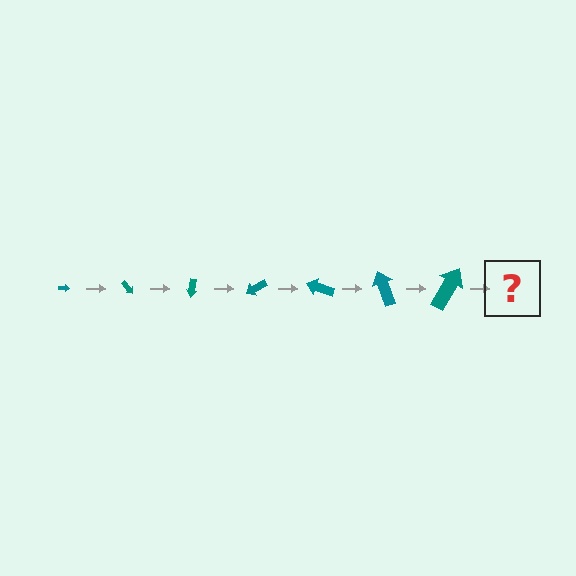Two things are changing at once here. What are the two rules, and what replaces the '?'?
The two rules are that the arrow grows larger each step and it rotates 50 degrees each step. The '?' should be an arrow, larger than the previous one and rotated 350 degrees from the start.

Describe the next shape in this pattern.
It should be an arrow, larger than the previous one and rotated 350 degrees from the start.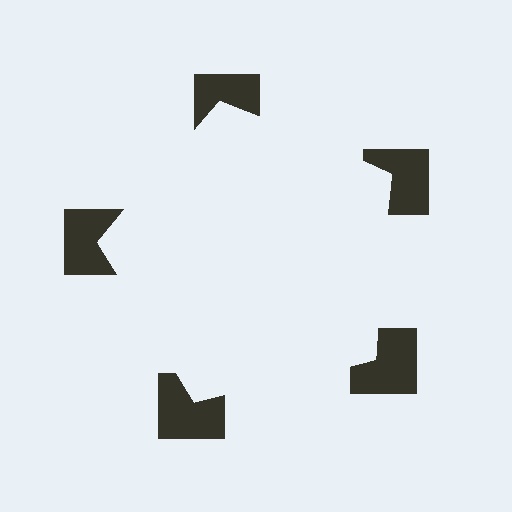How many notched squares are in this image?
There are 5 — one at each vertex of the illusory pentagon.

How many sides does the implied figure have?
5 sides.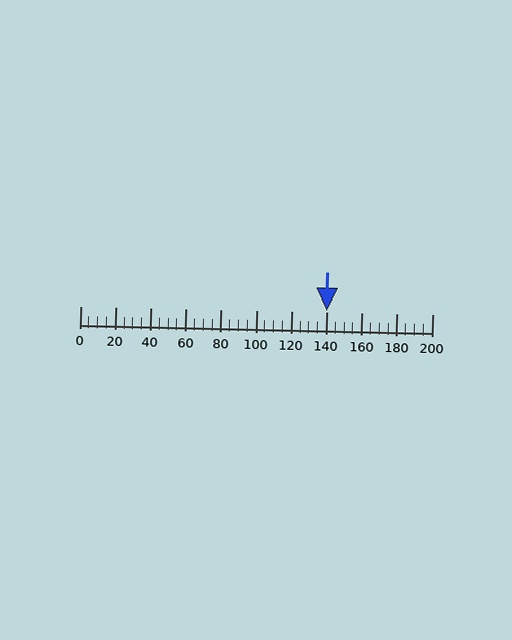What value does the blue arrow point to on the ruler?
The blue arrow points to approximately 140.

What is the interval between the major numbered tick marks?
The major tick marks are spaced 20 units apart.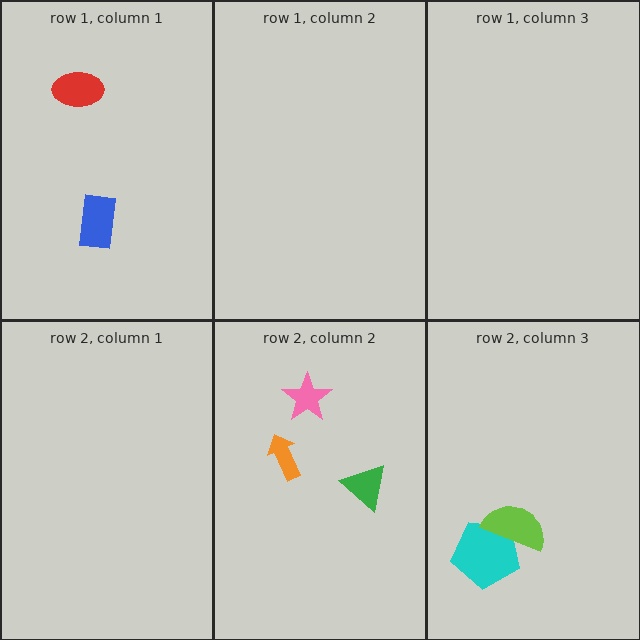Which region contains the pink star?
The row 2, column 2 region.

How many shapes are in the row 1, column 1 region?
2.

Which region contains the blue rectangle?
The row 1, column 1 region.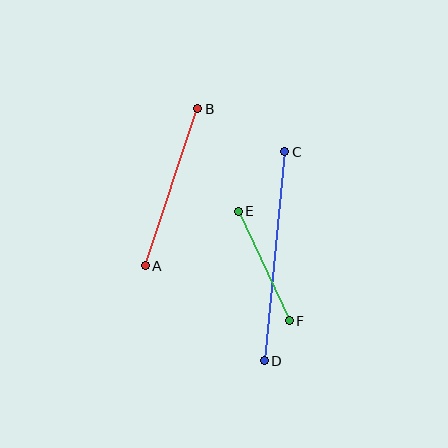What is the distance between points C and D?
The distance is approximately 209 pixels.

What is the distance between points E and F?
The distance is approximately 121 pixels.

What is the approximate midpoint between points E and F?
The midpoint is at approximately (264, 266) pixels.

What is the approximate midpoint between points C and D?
The midpoint is at approximately (274, 256) pixels.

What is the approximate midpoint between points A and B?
The midpoint is at approximately (171, 187) pixels.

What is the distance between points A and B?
The distance is approximately 166 pixels.